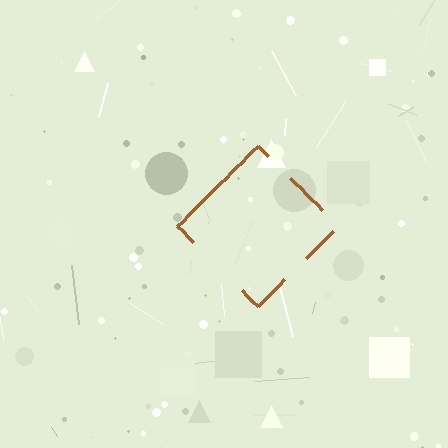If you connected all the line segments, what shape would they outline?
They would outline a diamond.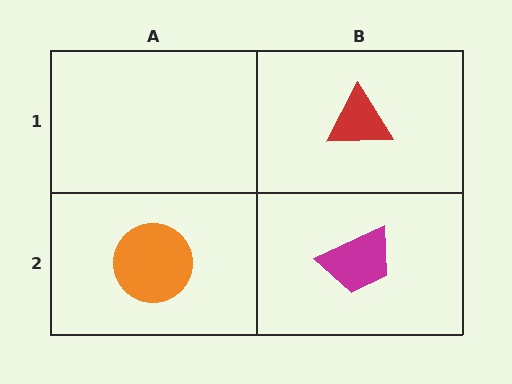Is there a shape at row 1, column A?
No, that cell is empty.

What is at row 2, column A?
An orange circle.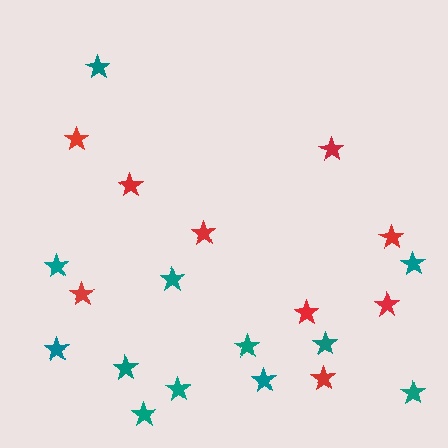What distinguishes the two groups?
There are 2 groups: one group of red stars (9) and one group of teal stars (12).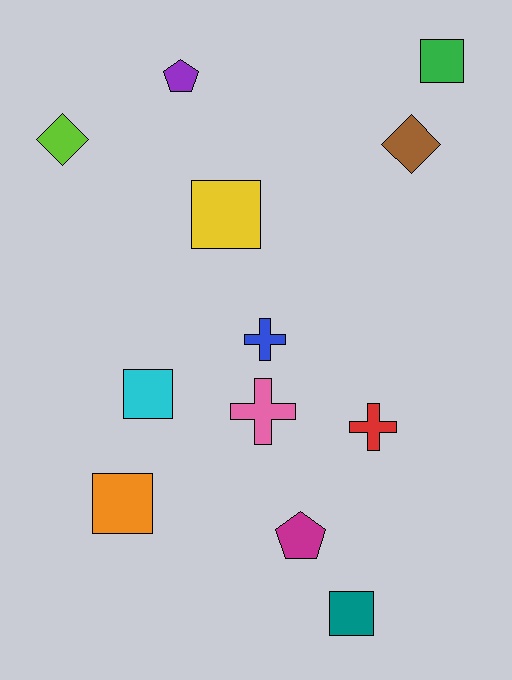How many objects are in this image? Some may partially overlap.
There are 12 objects.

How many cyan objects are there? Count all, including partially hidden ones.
There is 1 cyan object.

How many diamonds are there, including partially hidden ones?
There are 2 diamonds.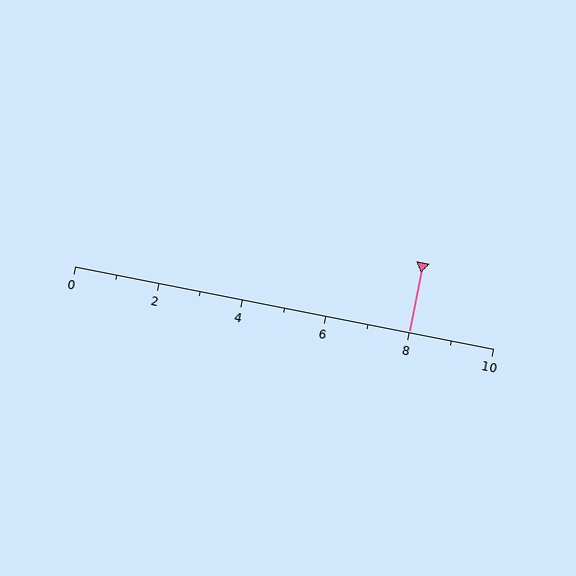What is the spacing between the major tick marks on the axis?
The major ticks are spaced 2 apart.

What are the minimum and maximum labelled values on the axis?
The axis runs from 0 to 10.